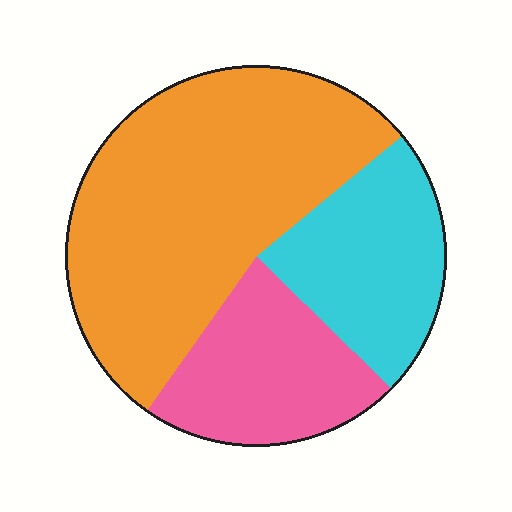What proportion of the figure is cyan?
Cyan covers about 25% of the figure.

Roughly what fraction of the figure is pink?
Pink covers about 20% of the figure.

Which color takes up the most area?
Orange, at roughly 55%.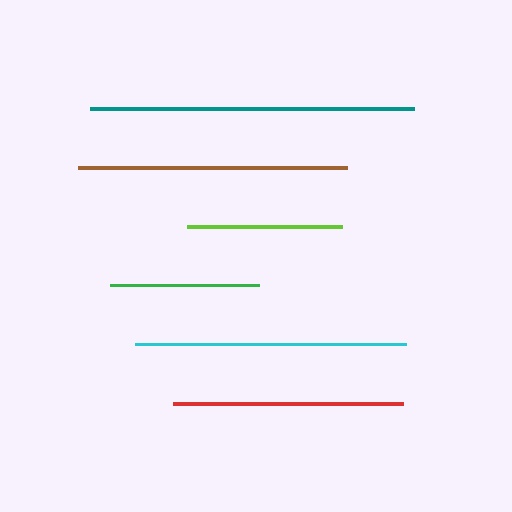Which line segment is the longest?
The teal line is the longest at approximately 324 pixels.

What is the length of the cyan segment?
The cyan segment is approximately 271 pixels long.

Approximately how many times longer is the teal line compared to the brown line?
The teal line is approximately 1.2 times the length of the brown line.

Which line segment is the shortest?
The green line is the shortest at approximately 149 pixels.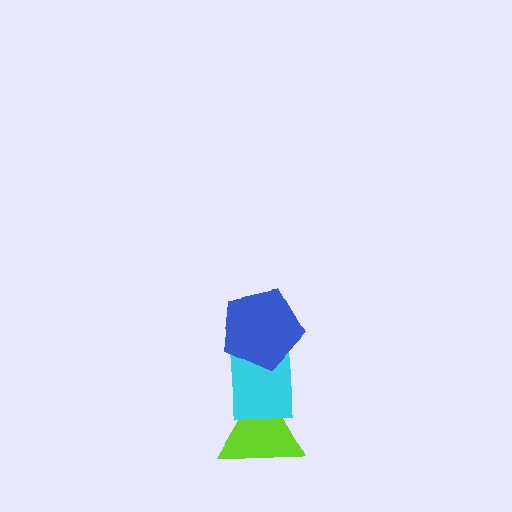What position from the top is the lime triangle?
The lime triangle is 3rd from the top.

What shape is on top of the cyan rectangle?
The blue pentagon is on top of the cyan rectangle.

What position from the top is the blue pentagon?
The blue pentagon is 1st from the top.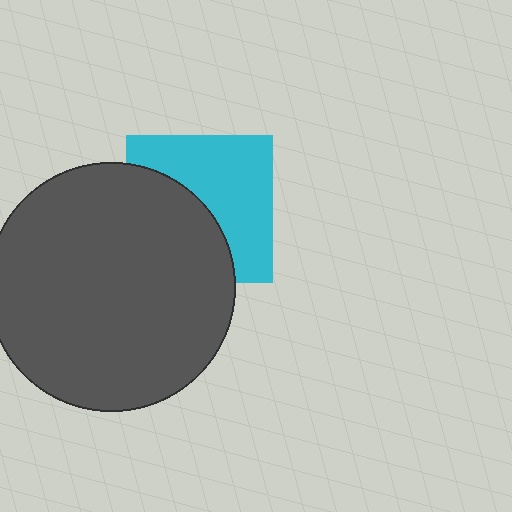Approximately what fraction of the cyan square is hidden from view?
Roughly 46% of the cyan square is hidden behind the dark gray circle.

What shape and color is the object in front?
The object in front is a dark gray circle.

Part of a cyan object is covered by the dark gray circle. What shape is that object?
It is a square.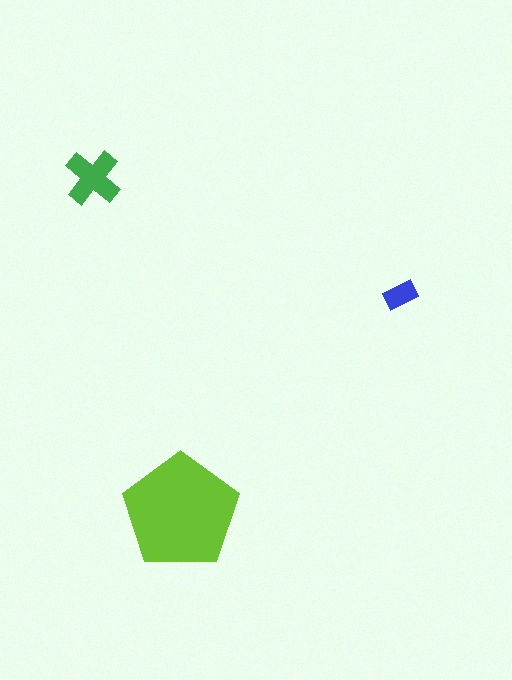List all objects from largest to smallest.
The lime pentagon, the green cross, the blue rectangle.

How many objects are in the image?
There are 3 objects in the image.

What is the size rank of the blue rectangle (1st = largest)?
3rd.